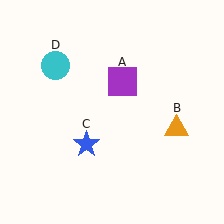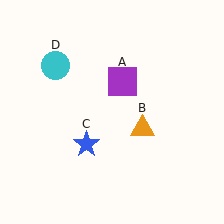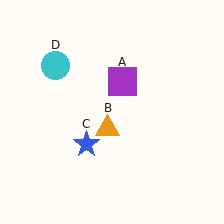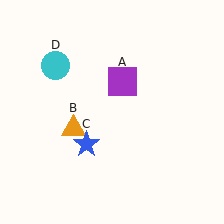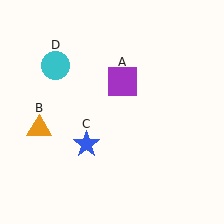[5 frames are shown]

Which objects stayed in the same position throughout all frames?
Purple square (object A) and blue star (object C) and cyan circle (object D) remained stationary.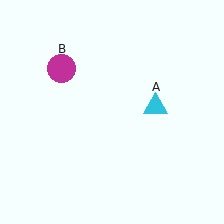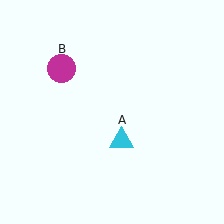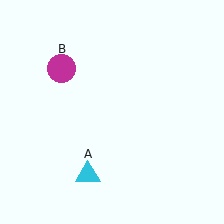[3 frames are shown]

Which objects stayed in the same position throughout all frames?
Magenta circle (object B) remained stationary.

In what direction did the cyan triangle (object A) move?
The cyan triangle (object A) moved down and to the left.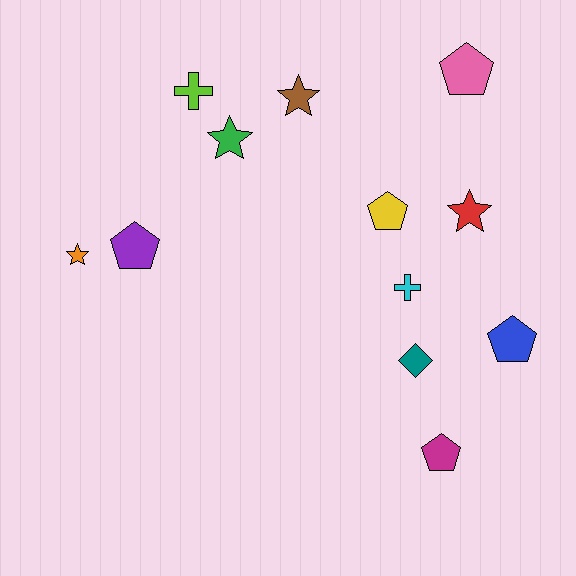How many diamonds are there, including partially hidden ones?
There is 1 diamond.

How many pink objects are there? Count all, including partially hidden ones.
There is 1 pink object.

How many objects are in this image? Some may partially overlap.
There are 12 objects.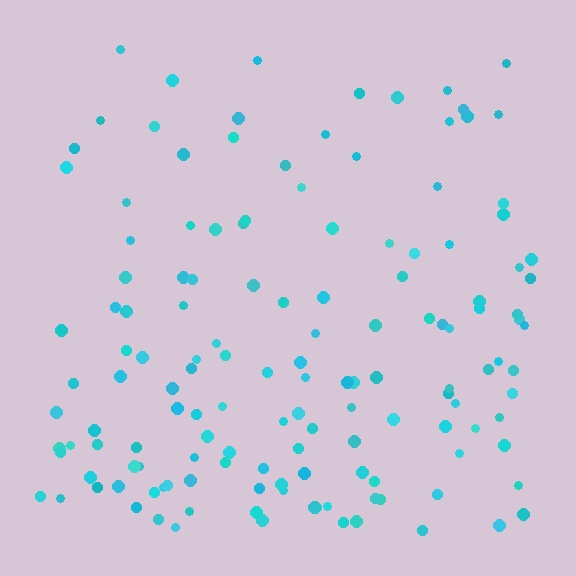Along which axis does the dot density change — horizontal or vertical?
Vertical.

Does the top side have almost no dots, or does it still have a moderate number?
Still a moderate number, just noticeably fewer than the bottom.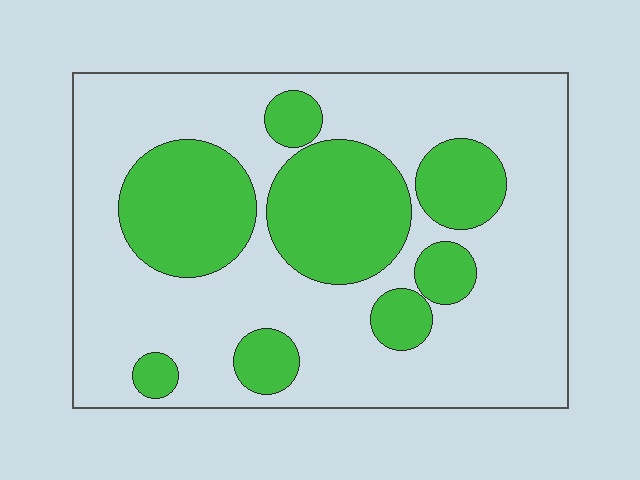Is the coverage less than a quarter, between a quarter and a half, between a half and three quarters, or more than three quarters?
Between a quarter and a half.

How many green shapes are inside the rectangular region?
8.